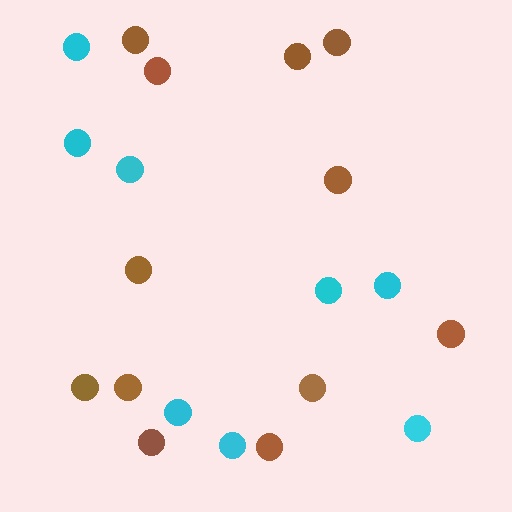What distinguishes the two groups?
There are 2 groups: one group of brown circles (12) and one group of cyan circles (8).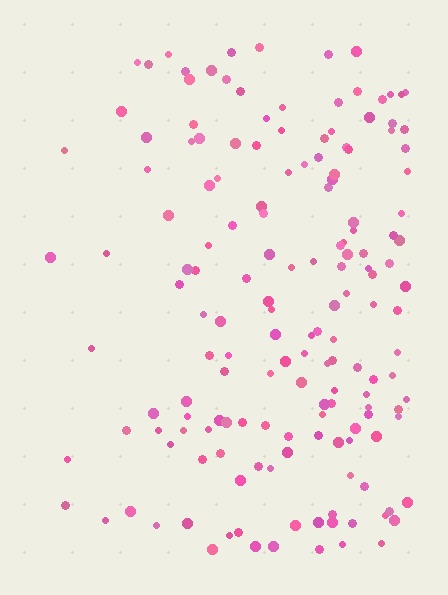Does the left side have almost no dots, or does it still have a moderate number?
Still a moderate number, just noticeably fewer than the right.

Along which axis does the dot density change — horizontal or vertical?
Horizontal.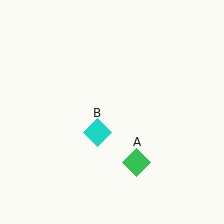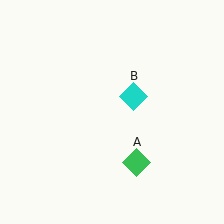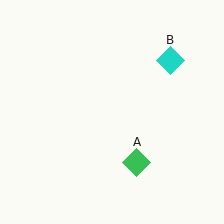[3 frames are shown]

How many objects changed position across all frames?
1 object changed position: cyan diamond (object B).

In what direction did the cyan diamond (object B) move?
The cyan diamond (object B) moved up and to the right.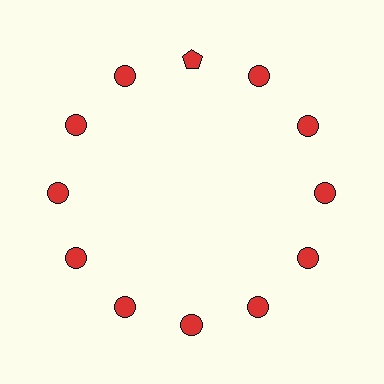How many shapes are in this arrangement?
There are 12 shapes arranged in a ring pattern.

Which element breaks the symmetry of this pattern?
The red pentagon at roughly the 12 o'clock position breaks the symmetry. All other shapes are red circles.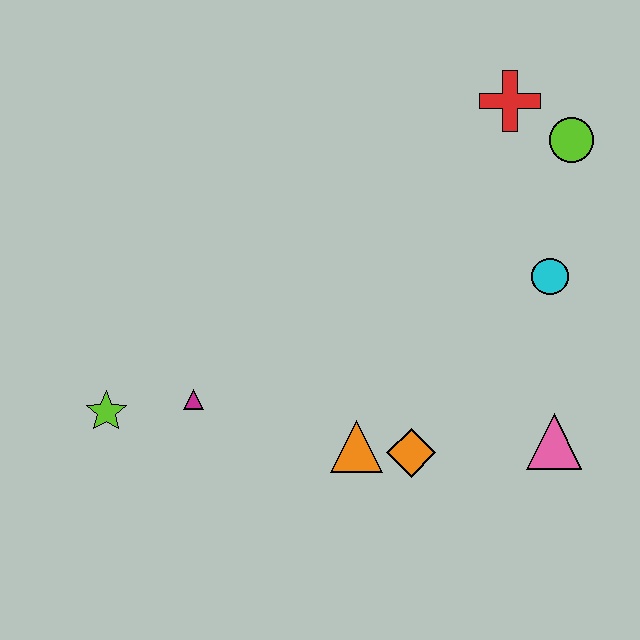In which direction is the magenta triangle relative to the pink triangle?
The magenta triangle is to the left of the pink triangle.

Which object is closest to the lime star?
The magenta triangle is closest to the lime star.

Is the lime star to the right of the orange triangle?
No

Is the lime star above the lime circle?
No